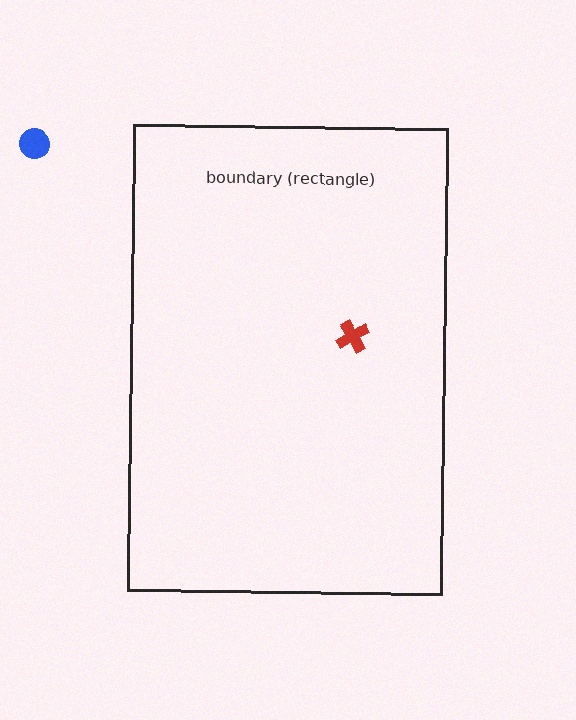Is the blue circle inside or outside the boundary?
Outside.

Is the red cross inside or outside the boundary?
Inside.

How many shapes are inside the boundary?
1 inside, 1 outside.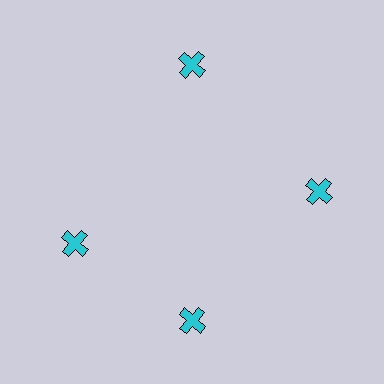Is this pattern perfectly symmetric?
No. The 4 cyan crosses are arranged in a ring, but one element near the 9 o'clock position is rotated out of alignment along the ring, breaking the 4-fold rotational symmetry.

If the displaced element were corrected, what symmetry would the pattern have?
It would have 4-fold rotational symmetry — the pattern would map onto itself every 90 degrees.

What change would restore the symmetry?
The symmetry would be restored by rotating it back into even spacing with its neighbors so that all 4 crosses sit at equal angles and equal distance from the center.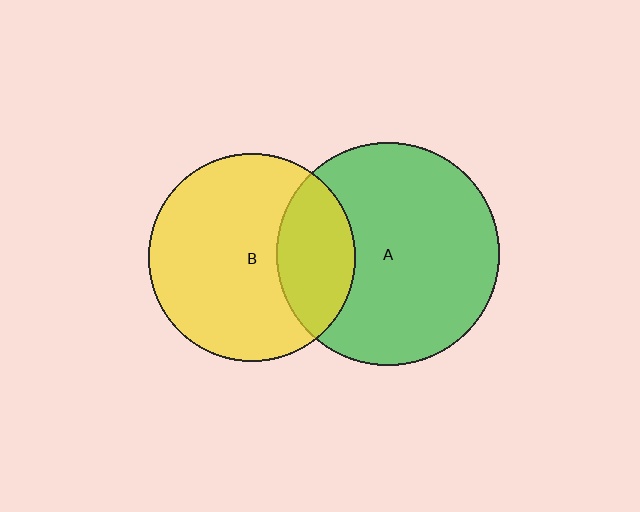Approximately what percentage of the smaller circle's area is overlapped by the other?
Approximately 25%.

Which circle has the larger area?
Circle A (green).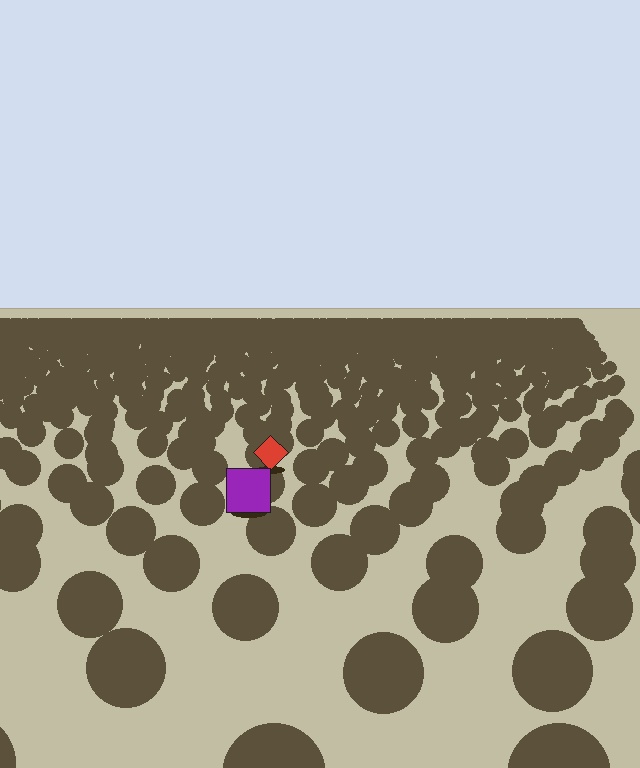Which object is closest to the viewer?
The purple square is closest. The texture marks near it are larger and more spread out.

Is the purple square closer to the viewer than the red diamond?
Yes. The purple square is closer — you can tell from the texture gradient: the ground texture is coarser near it.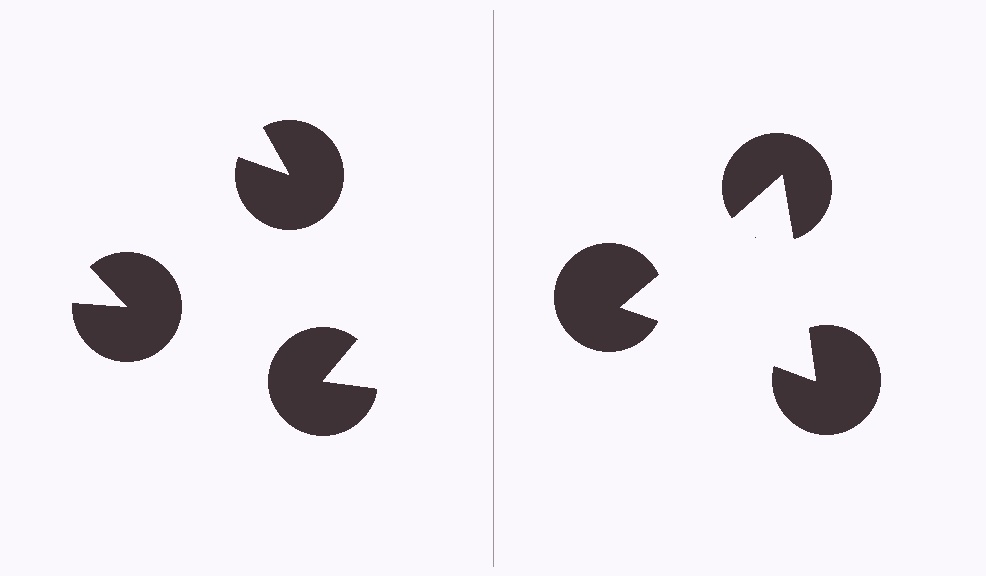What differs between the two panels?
The pac-man discs are positioned identically on both sides; only the wedge orientations differ. On the right they align to a triangle; on the left they are misaligned.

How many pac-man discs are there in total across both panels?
6 — 3 on each side.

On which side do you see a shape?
An illusory triangle appears on the right side. On the left side the wedge cuts are rotated, so no coherent shape forms.